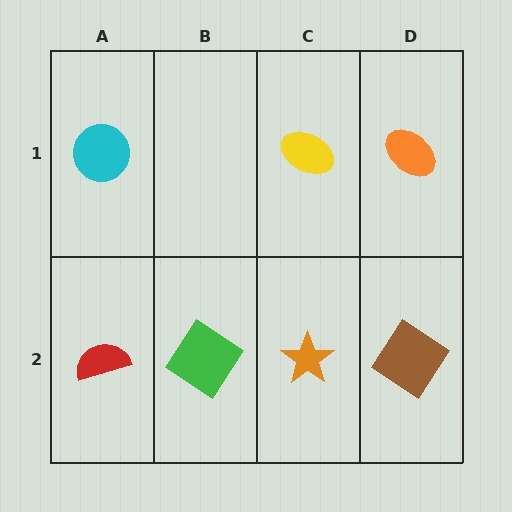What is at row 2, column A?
A red semicircle.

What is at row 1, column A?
A cyan circle.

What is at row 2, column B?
A green diamond.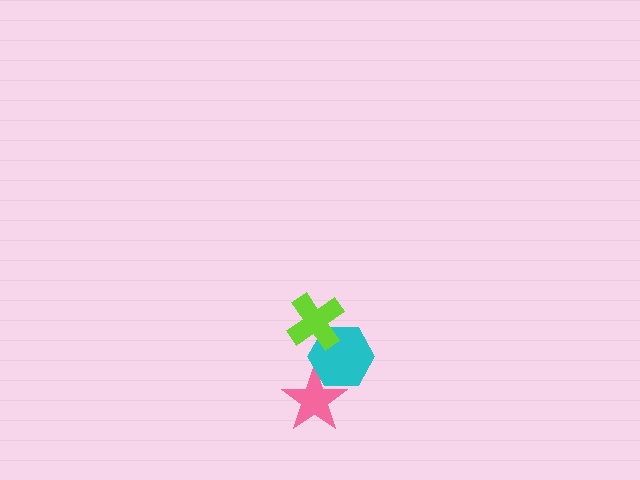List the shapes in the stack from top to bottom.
From top to bottom: the lime cross, the cyan hexagon, the pink star.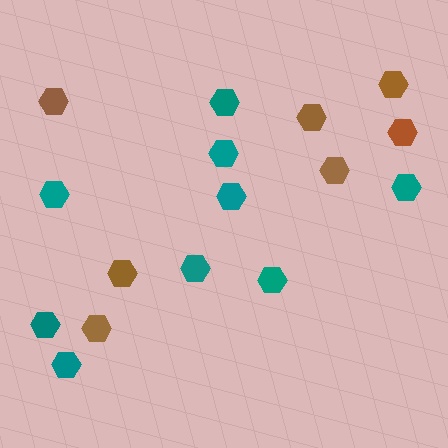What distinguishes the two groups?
There are 2 groups: one group of teal hexagons (9) and one group of brown hexagons (7).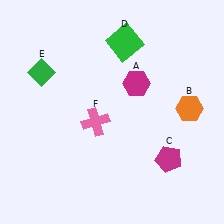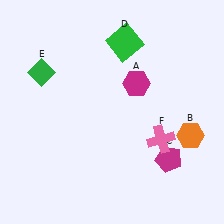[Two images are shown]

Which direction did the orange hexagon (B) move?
The orange hexagon (B) moved down.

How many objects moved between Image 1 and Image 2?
2 objects moved between the two images.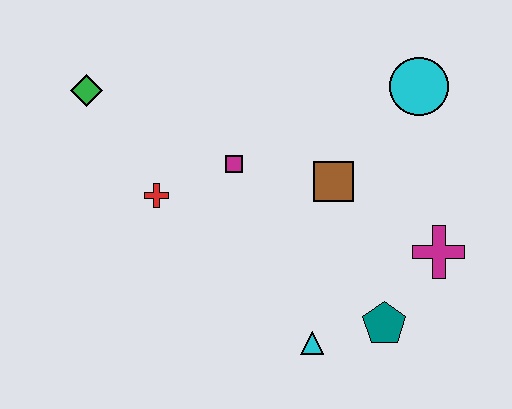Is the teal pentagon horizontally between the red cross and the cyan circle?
Yes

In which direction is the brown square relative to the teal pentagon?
The brown square is above the teal pentagon.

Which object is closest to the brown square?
The magenta square is closest to the brown square.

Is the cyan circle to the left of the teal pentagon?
No